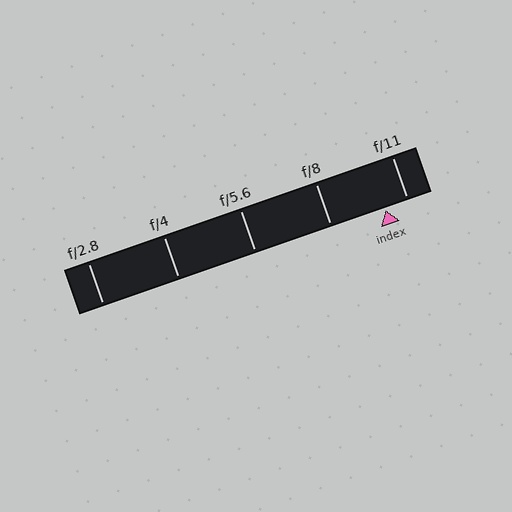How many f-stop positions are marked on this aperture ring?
There are 5 f-stop positions marked.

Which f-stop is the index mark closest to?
The index mark is closest to f/11.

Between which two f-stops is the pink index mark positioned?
The index mark is between f/8 and f/11.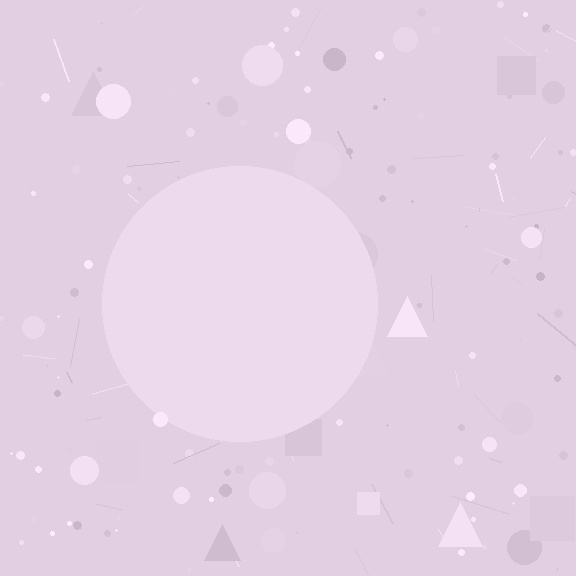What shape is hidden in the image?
A circle is hidden in the image.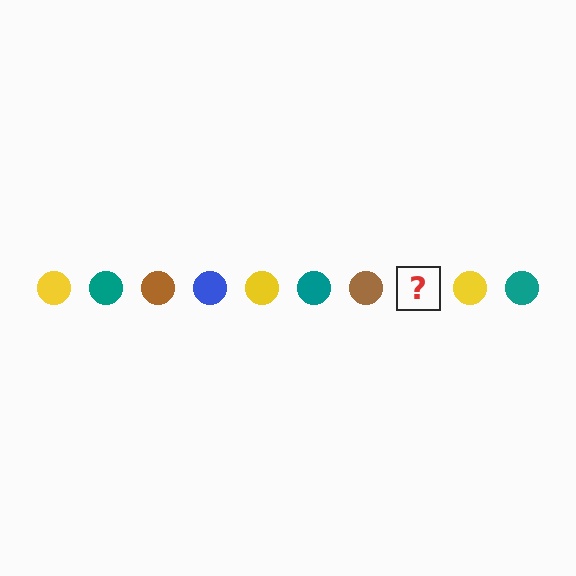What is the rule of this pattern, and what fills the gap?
The rule is that the pattern cycles through yellow, teal, brown, blue circles. The gap should be filled with a blue circle.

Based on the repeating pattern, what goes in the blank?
The blank should be a blue circle.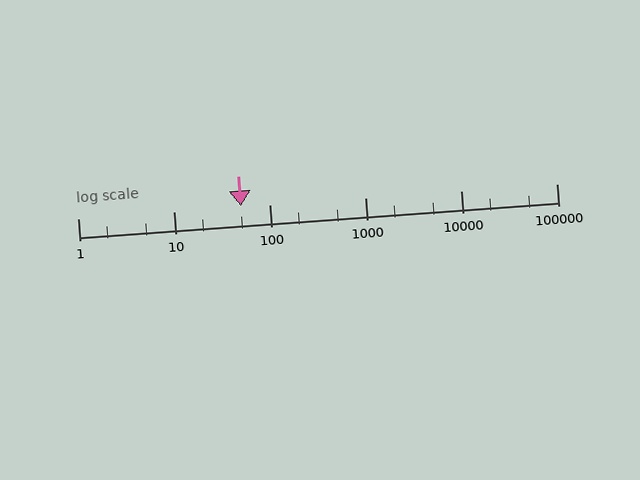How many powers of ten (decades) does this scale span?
The scale spans 5 decades, from 1 to 100000.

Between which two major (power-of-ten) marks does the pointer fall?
The pointer is between 10 and 100.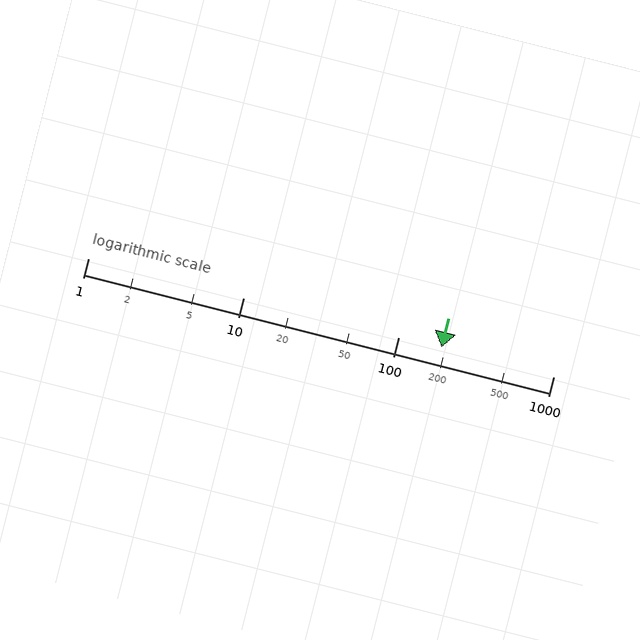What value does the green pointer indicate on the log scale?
The pointer indicates approximately 190.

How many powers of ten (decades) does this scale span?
The scale spans 3 decades, from 1 to 1000.